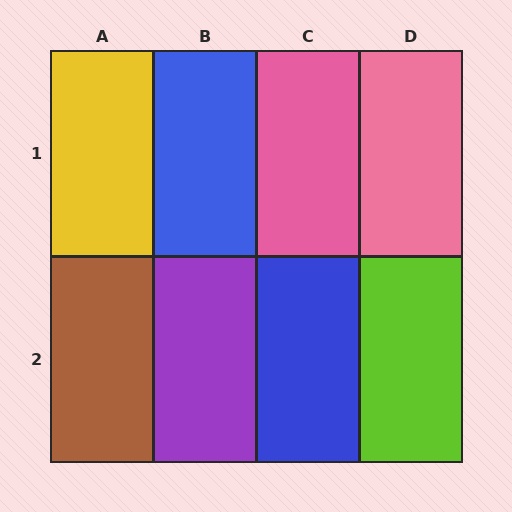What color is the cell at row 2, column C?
Blue.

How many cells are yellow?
1 cell is yellow.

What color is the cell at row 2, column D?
Lime.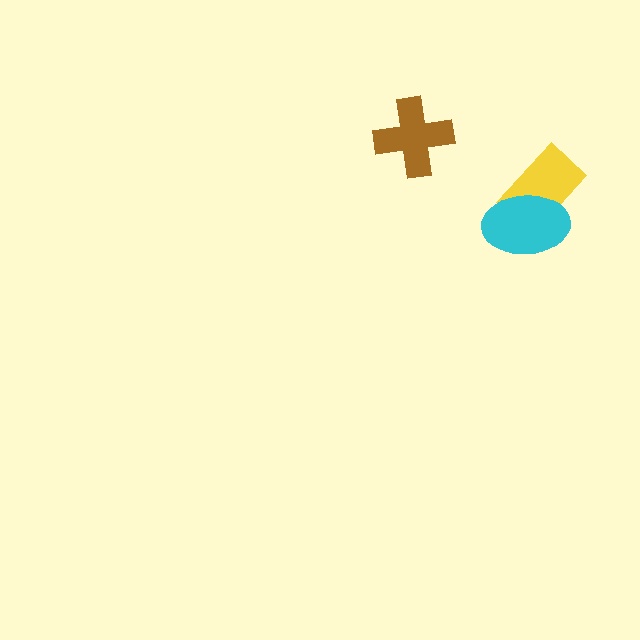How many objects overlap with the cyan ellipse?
1 object overlaps with the cyan ellipse.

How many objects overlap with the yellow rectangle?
1 object overlaps with the yellow rectangle.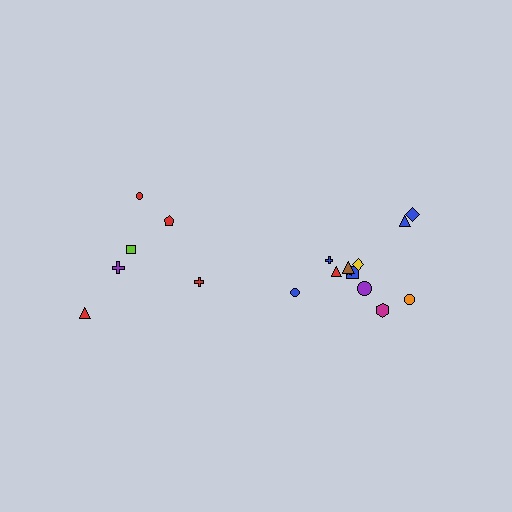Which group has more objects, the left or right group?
The right group.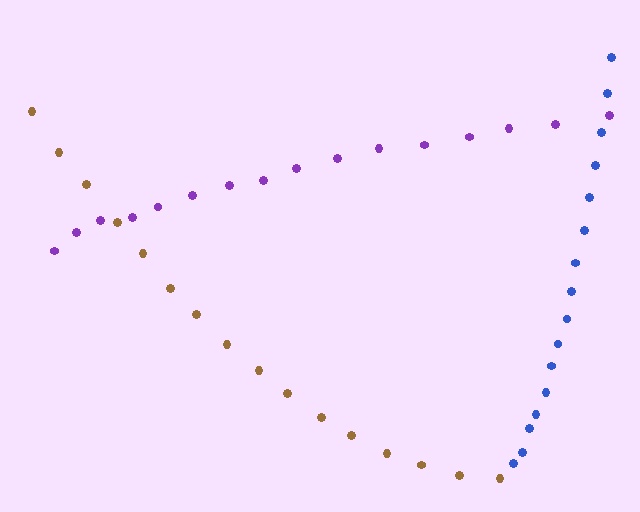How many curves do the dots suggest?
There are 3 distinct paths.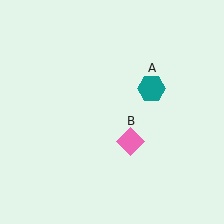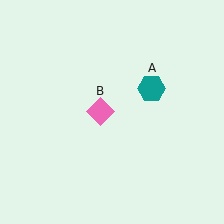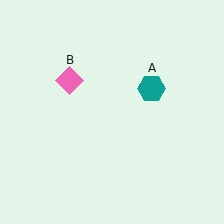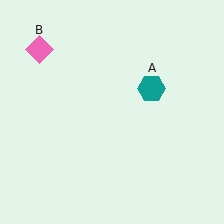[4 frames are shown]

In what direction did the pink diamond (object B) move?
The pink diamond (object B) moved up and to the left.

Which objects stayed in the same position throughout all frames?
Teal hexagon (object A) remained stationary.